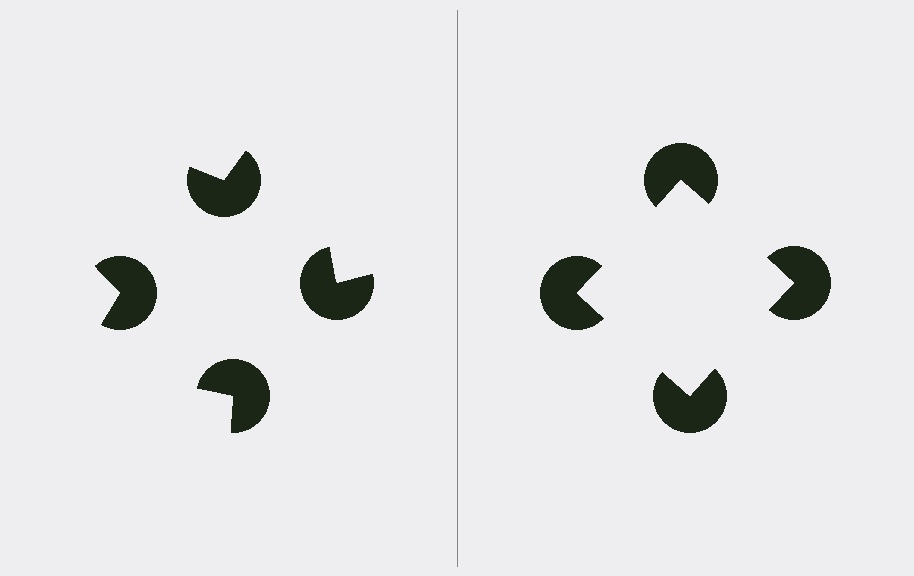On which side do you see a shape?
An illusory square appears on the right side. On the left side the wedge cuts are rotated, so no coherent shape forms.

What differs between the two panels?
The pac-man discs are positioned identically on both sides; only the wedge orientations differ. On the right they align to a square; on the left they are misaligned.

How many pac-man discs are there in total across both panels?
8 — 4 on each side.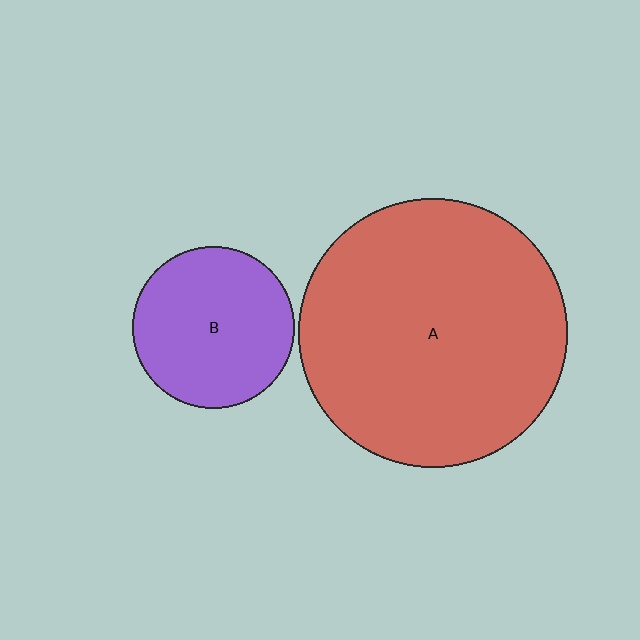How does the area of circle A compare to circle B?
Approximately 2.8 times.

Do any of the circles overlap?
No, none of the circles overlap.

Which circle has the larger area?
Circle A (red).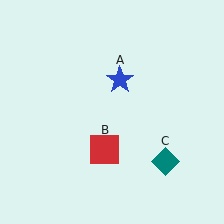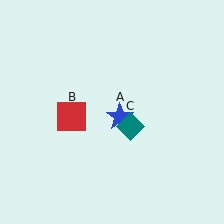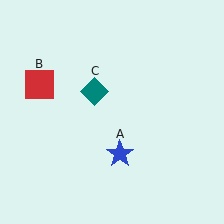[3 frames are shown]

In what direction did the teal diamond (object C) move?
The teal diamond (object C) moved up and to the left.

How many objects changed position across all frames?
3 objects changed position: blue star (object A), red square (object B), teal diamond (object C).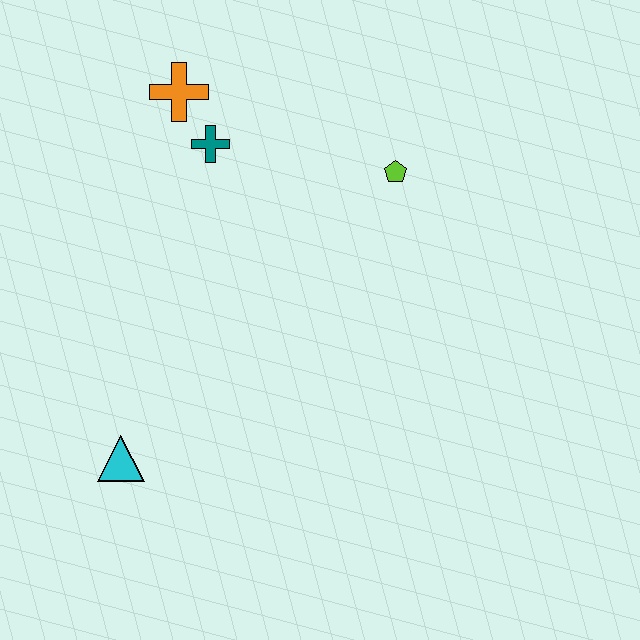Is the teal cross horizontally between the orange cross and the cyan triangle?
No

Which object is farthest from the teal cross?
The cyan triangle is farthest from the teal cross.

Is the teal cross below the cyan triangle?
No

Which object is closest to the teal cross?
The orange cross is closest to the teal cross.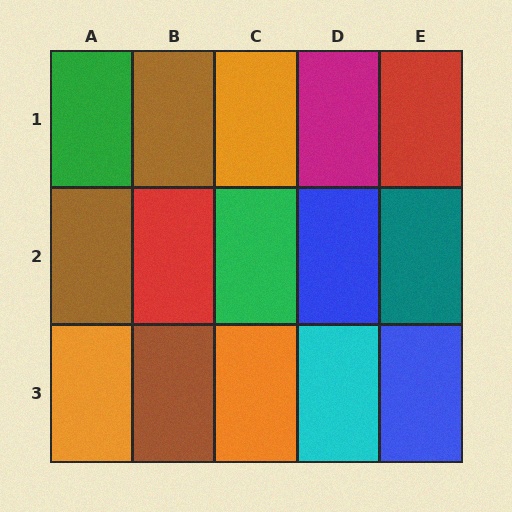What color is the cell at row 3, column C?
Orange.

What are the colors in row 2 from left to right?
Brown, red, green, blue, teal.